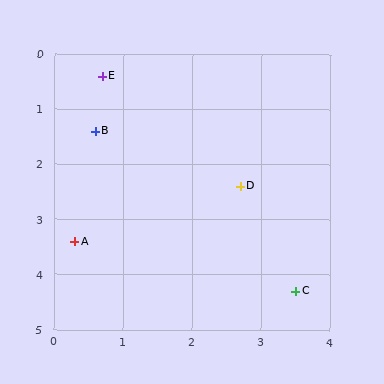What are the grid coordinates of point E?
Point E is at approximately (0.7, 0.4).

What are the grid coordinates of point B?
Point B is at approximately (0.6, 1.4).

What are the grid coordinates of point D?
Point D is at approximately (2.7, 2.4).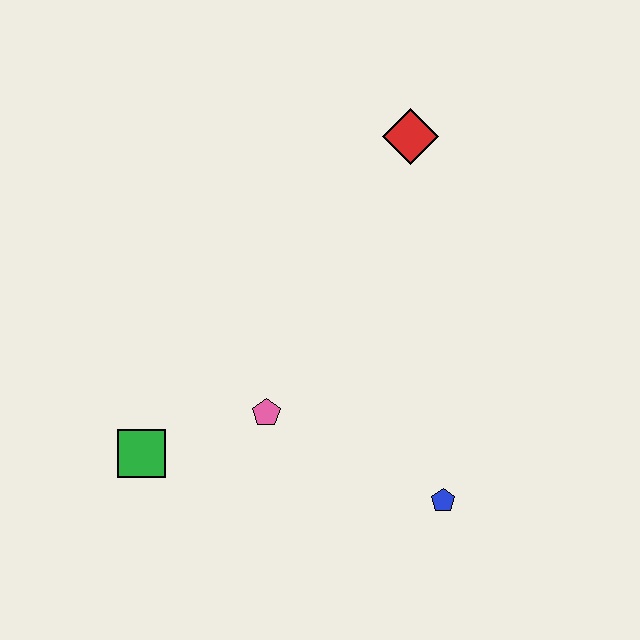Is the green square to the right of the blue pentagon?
No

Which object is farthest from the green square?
The red diamond is farthest from the green square.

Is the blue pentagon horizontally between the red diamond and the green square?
No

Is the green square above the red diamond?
No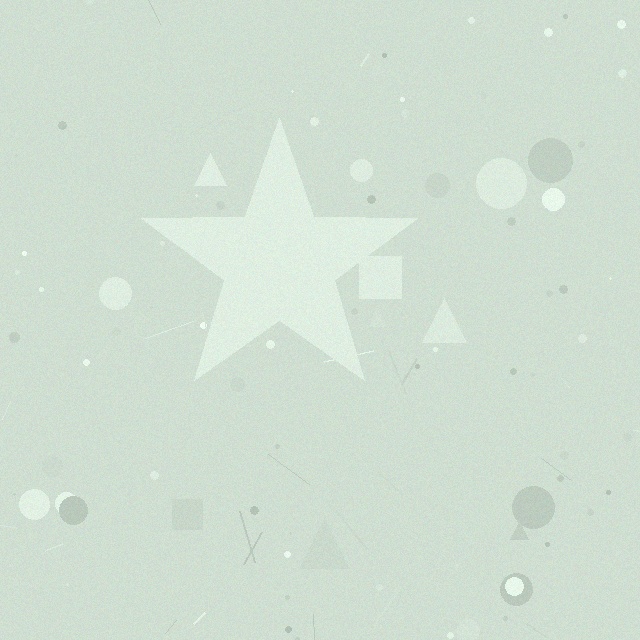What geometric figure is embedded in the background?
A star is embedded in the background.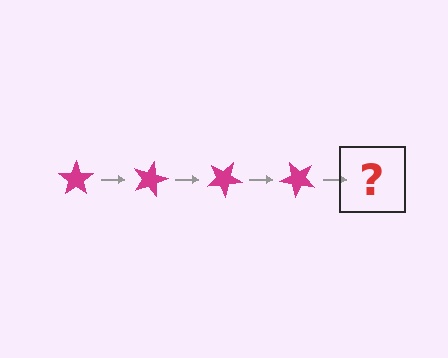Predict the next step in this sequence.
The next step is a magenta star rotated 60 degrees.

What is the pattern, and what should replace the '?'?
The pattern is that the star rotates 15 degrees each step. The '?' should be a magenta star rotated 60 degrees.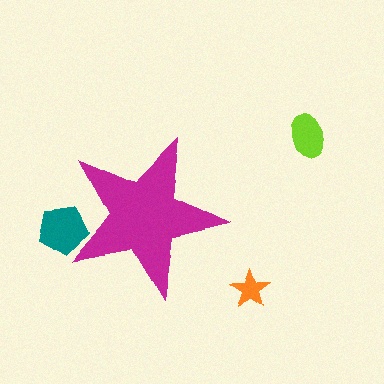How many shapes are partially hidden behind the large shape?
1 shape is partially hidden.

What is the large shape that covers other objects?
A magenta star.